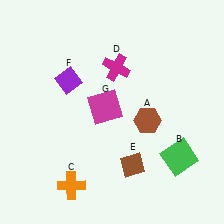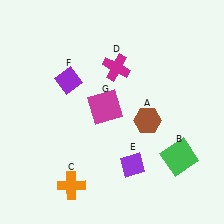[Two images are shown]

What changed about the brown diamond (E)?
In Image 1, E is brown. In Image 2, it changed to purple.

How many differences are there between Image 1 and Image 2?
There is 1 difference between the two images.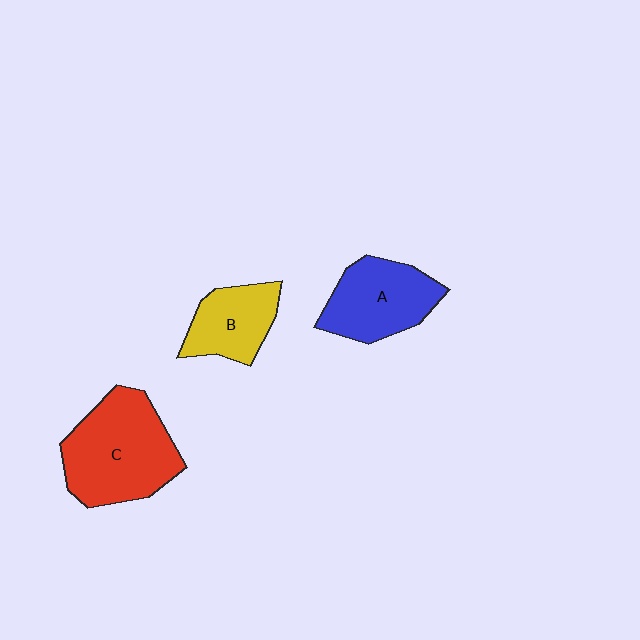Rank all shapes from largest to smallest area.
From largest to smallest: C (red), A (blue), B (yellow).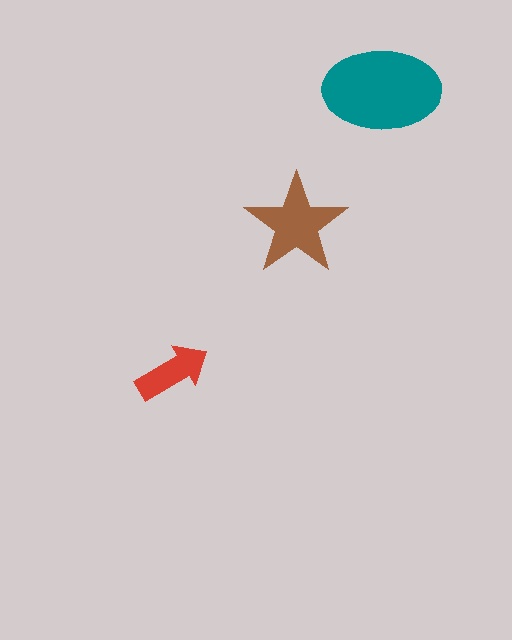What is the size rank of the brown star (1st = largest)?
2nd.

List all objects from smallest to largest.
The red arrow, the brown star, the teal ellipse.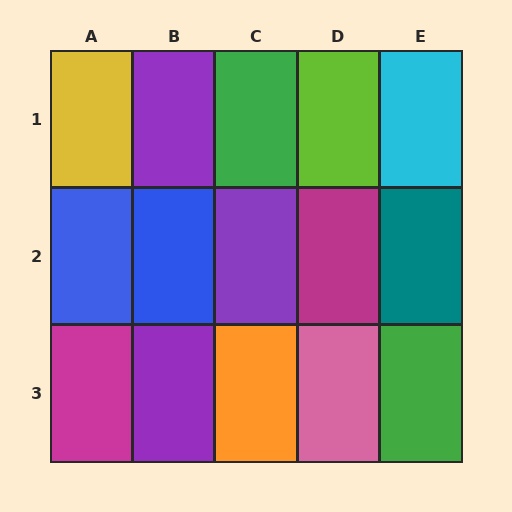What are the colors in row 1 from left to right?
Yellow, purple, green, lime, cyan.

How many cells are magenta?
2 cells are magenta.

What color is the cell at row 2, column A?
Blue.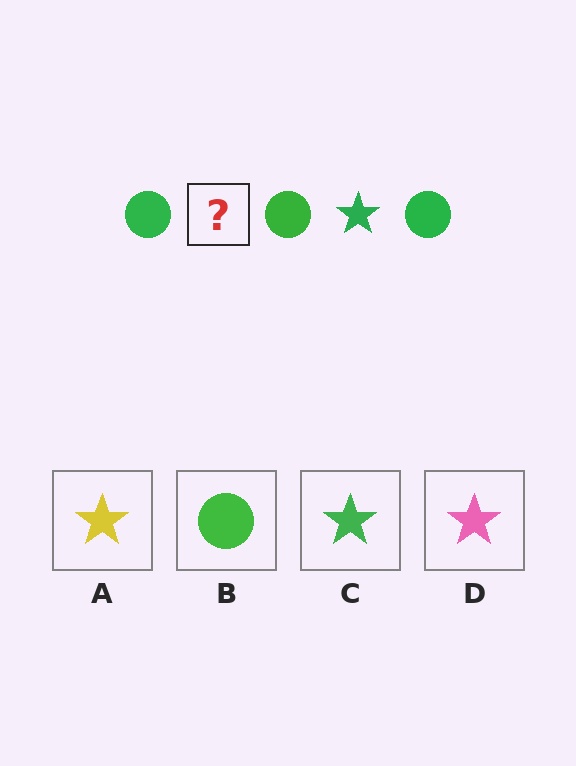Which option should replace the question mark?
Option C.